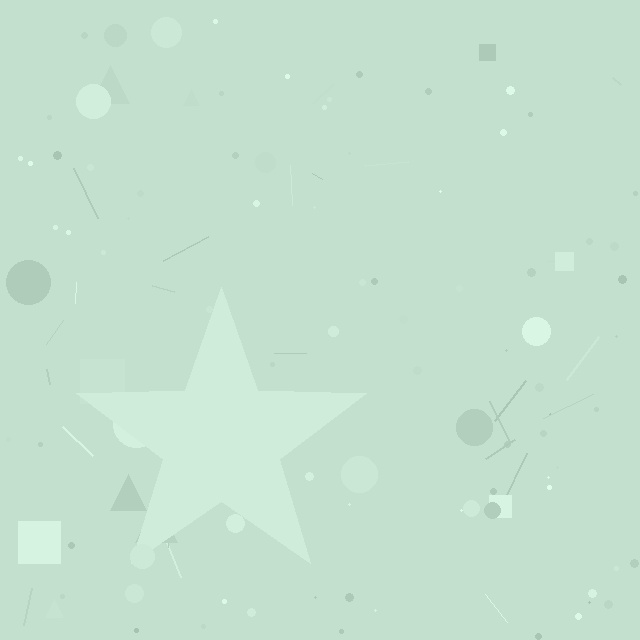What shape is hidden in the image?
A star is hidden in the image.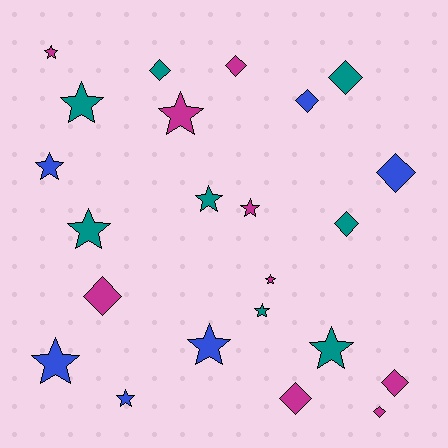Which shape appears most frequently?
Star, with 13 objects.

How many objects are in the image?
There are 23 objects.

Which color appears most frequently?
Magenta, with 9 objects.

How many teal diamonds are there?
There are 3 teal diamonds.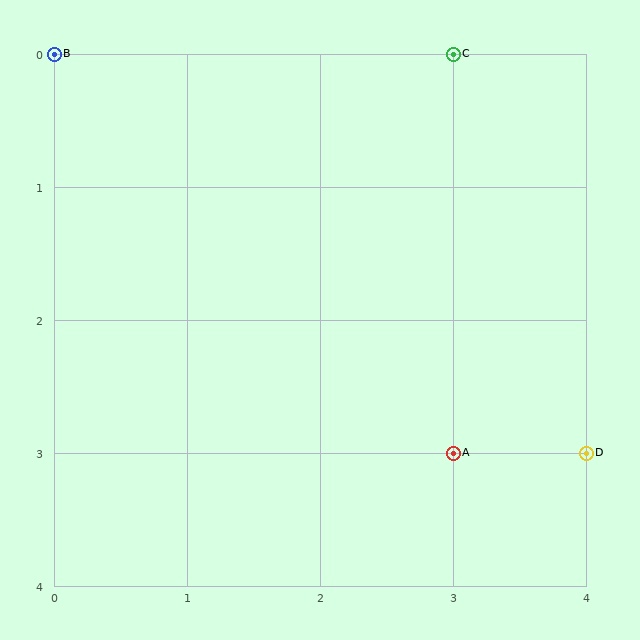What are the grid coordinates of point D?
Point D is at grid coordinates (4, 3).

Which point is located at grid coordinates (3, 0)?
Point C is at (3, 0).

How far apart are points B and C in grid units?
Points B and C are 3 columns apart.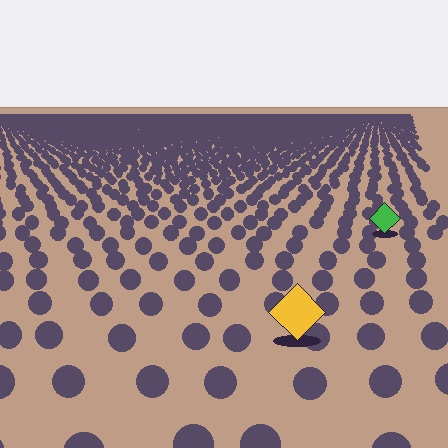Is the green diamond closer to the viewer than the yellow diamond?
No. The yellow diamond is closer — you can tell from the texture gradient: the ground texture is coarser near it.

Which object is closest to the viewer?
The yellow diamond is closest. The texture marks near it are larger and more spread out.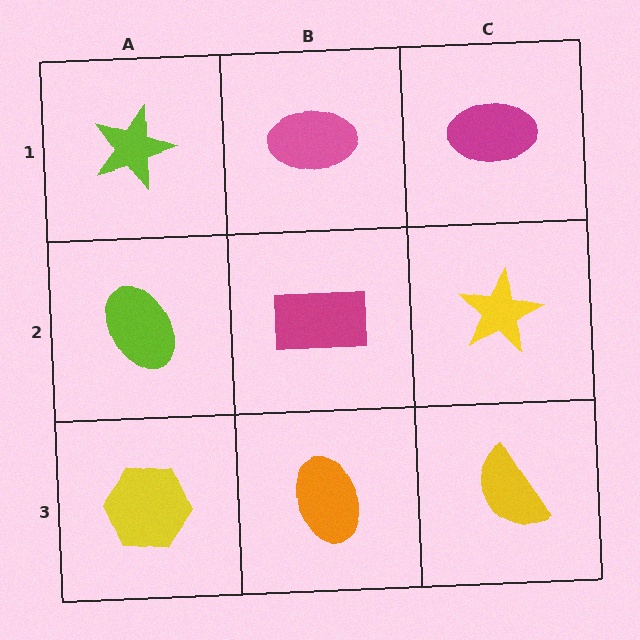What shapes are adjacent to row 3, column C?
A yellow star (row 2, column C), an orange ellipse (row 3, column B).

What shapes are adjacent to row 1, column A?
A lime ellipse (row 2, column A), a pink ellipse (row 1, column B).